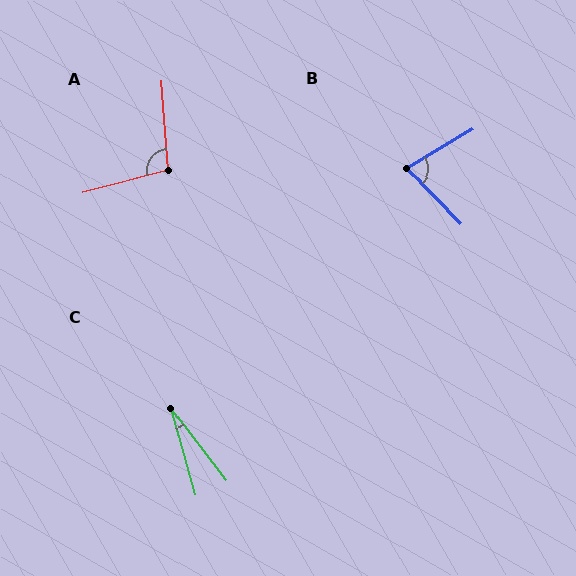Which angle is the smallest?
C, at approximately 22 degrees.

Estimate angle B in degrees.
Approximately 77 degrees.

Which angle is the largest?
A, at approximately 100 degrees.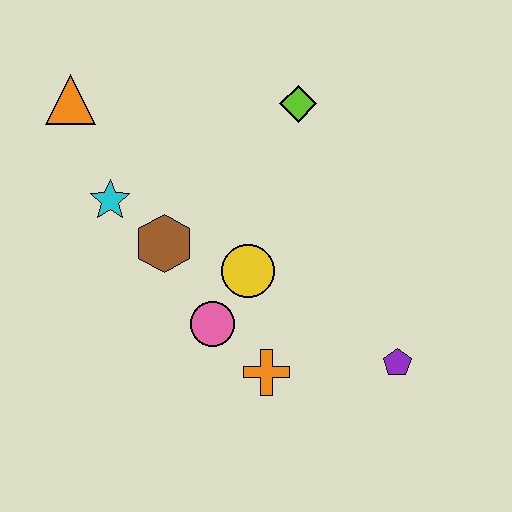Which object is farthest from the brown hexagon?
The purple pentagon is farthest from the brown hexagon.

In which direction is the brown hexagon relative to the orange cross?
The brown hexagon is above the orange cross.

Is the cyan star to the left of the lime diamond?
Yes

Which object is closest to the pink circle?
The yellow circle is closest to the pink circle.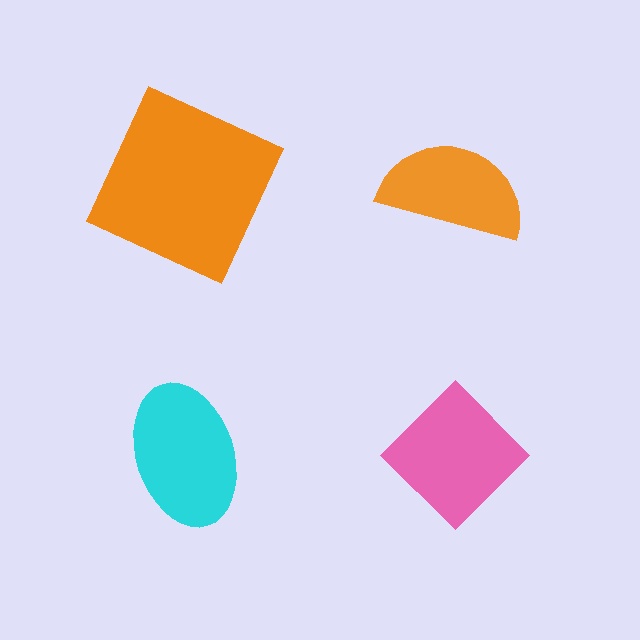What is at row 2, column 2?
A pink diamond.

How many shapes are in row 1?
2 shapes.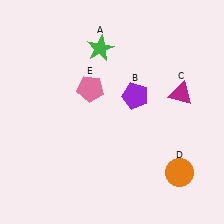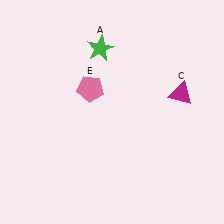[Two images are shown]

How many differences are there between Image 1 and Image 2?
There are 2 differences between the two images.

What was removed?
The orange circle (D), the purple pentagon (B) were removed in Image 2.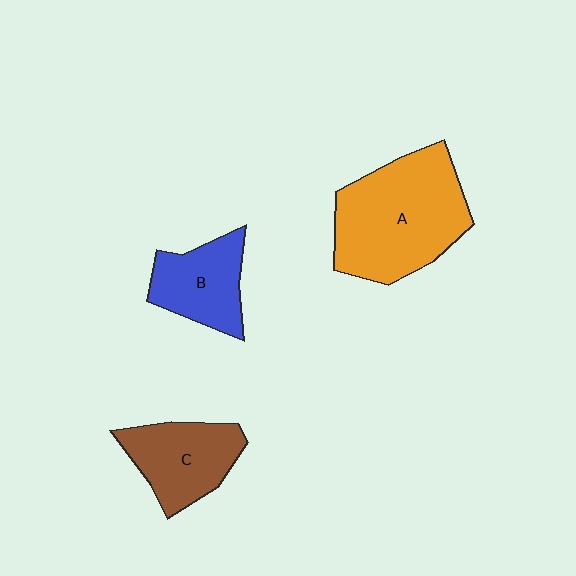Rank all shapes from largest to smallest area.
From largest to smallest: A (orange), C (brown), B (blue).